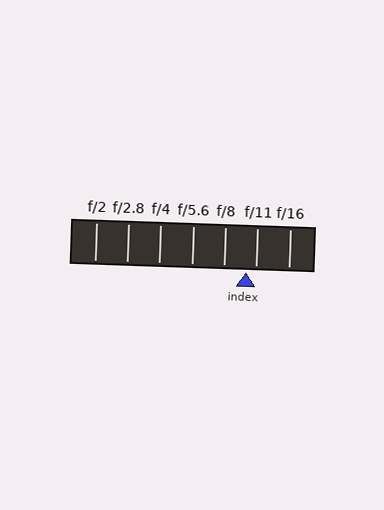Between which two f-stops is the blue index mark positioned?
The index mark is between f/8 and f/11.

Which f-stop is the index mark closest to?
The index mark is closest to f/11.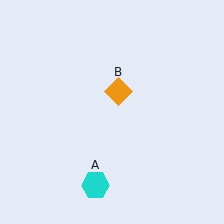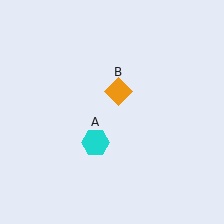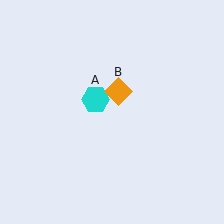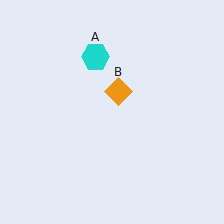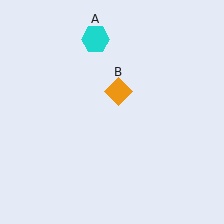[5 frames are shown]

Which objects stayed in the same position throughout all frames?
Orange diamond (object B) remained stationary.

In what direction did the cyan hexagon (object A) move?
The cyan hexagon (object A) moved up.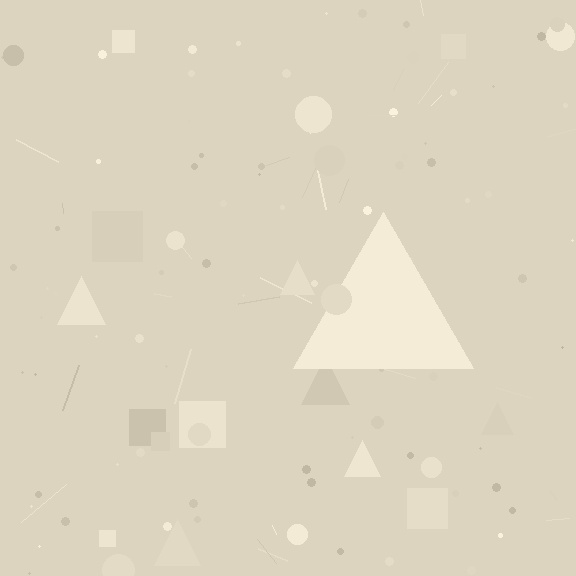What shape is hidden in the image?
A triangle is hidden in the image.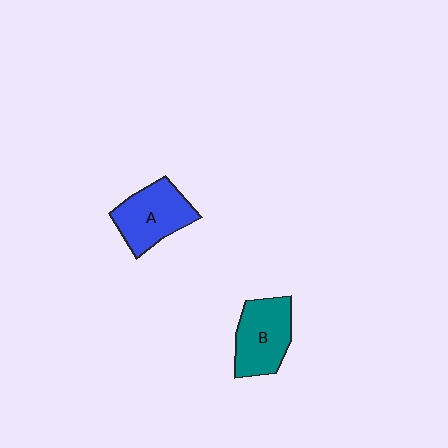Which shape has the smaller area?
Shape B (teal).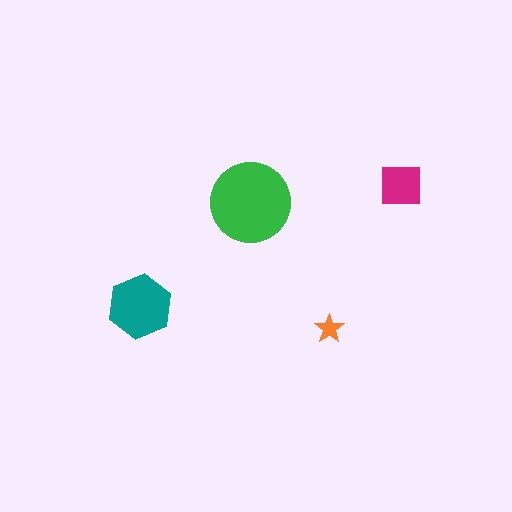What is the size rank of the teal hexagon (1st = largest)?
2nd.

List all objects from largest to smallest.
The green circle, the teal hexagon, the magenta square, the orange star.